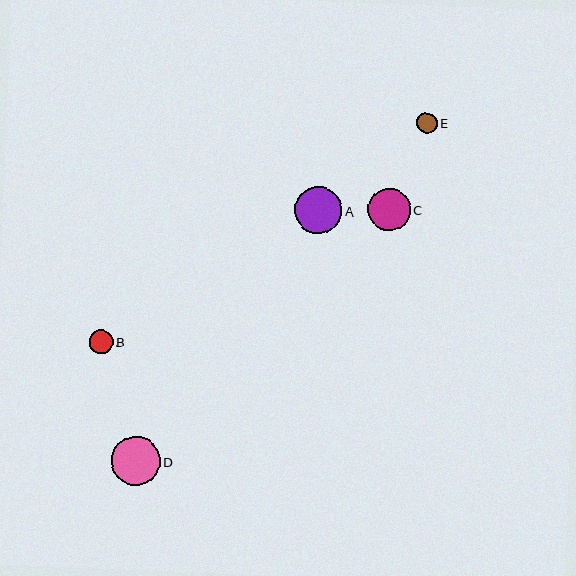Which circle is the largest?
Circle D is the largest with a size of approximately 49 pixels.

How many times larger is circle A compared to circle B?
Circle A is approximately 1.9 times the size of circle B.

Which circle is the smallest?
Circle E is the smallest with a size of approximately 21 pixels.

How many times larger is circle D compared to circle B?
Circle D is approximately 2.0 times the size of circle B.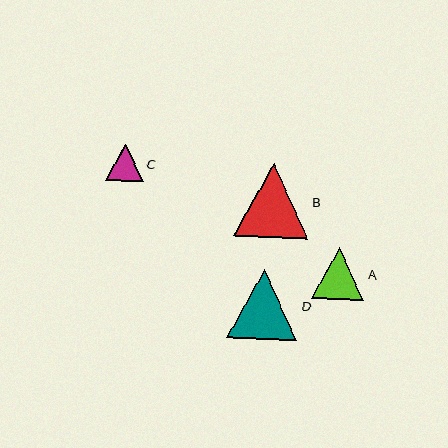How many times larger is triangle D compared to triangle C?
Triangle D is approximately 1.9 times the size of triangle C.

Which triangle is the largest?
Triangle B is the largest with a size of approximately 74 pixels.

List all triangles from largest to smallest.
From largest to smallest: B, D, A, C.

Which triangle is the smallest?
Triangle C is the smallest with a size of approximately 37 pixels.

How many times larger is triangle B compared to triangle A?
Triangle B is approximately 1.4 times the size of triangle A.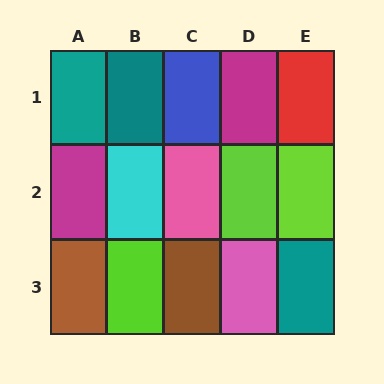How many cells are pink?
2 cells are pink.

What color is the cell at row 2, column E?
Lime.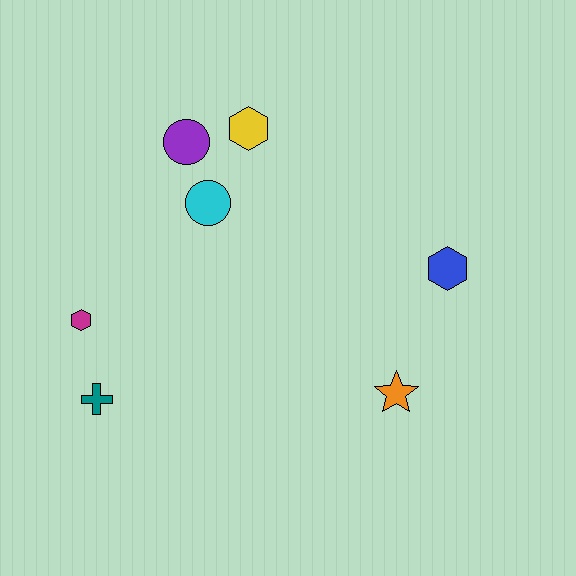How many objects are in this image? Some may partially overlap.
There are 7 objects.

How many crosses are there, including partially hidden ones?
There is 1 cross.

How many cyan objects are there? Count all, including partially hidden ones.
There is 1 cyan object.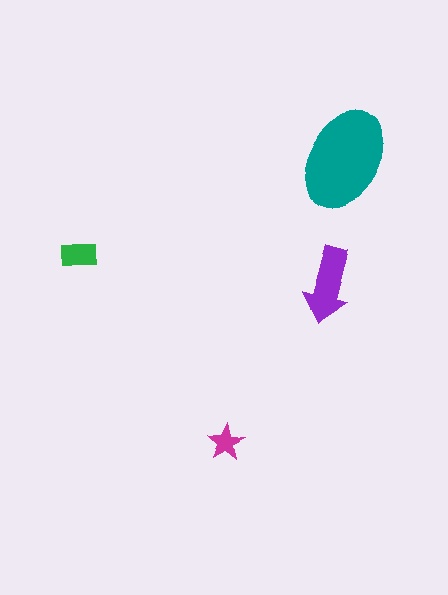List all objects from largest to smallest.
The teal ellipse, the purple arrow, the green rectangle, the magenta star.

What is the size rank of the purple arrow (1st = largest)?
2nd.